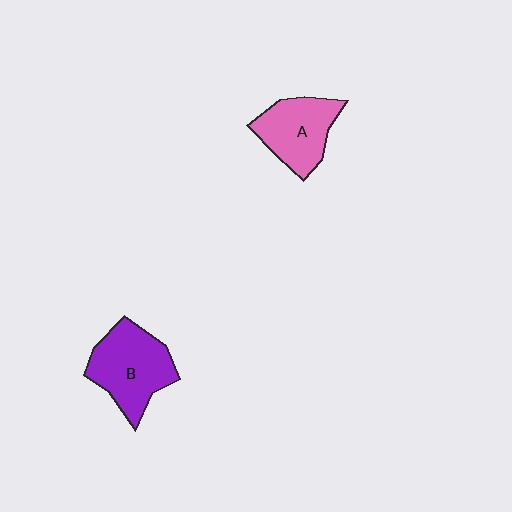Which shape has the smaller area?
Shape A (pink).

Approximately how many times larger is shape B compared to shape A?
Approximately 1.2 times.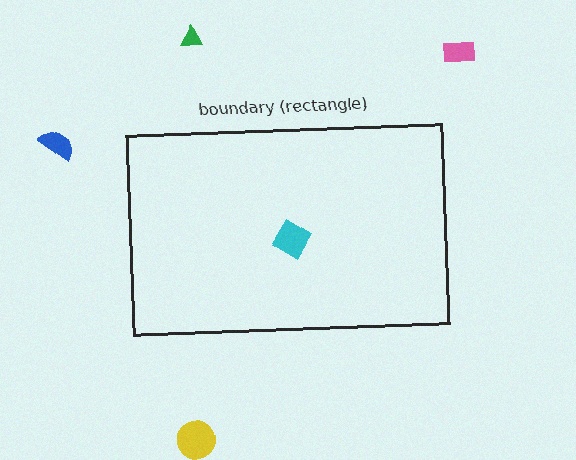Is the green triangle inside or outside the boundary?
Outside.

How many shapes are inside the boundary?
1 inside, 4 outside.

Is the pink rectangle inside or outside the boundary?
Outside.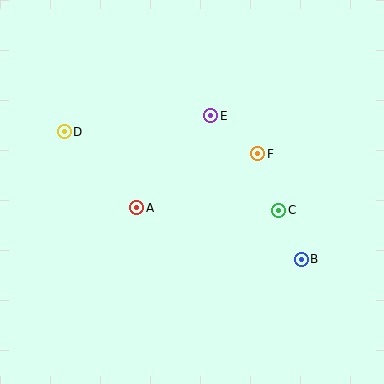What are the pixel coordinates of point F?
Point F is at (258, 154).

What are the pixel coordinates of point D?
Point D is at (64, 132).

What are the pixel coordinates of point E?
Point E is at (211, 116).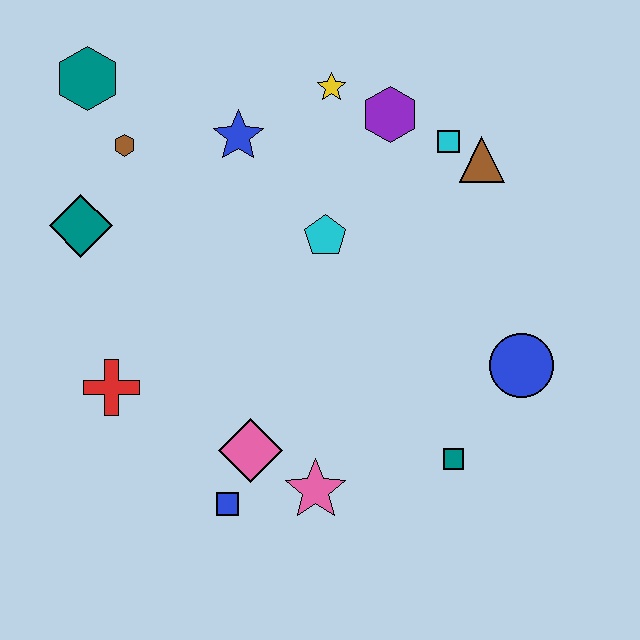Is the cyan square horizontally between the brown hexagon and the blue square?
No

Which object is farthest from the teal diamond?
The blue circle is farthest from the teal diamond.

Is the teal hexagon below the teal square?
No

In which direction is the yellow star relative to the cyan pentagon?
The yellow star is above the cyan pentagon.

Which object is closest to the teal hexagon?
The brown hexagon is closest to the teal hexagon.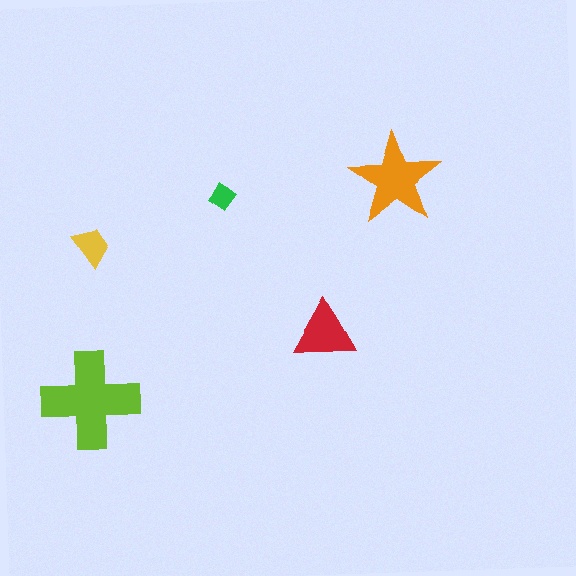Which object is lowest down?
The lime cross is bottommost.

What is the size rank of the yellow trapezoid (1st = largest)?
4th.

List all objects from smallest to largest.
The green diamond, the yellow trapezoid, the red triangle, the orange star, the lime cross.